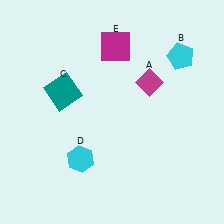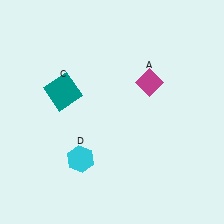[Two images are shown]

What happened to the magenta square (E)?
The magenta square (E) was removed in Image 2. It was in the top-right area of Image 1.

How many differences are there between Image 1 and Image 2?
There are 2 differences between the two images.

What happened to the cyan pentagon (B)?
The cyan pentagon (B) was removed in Image 2. It was in the top-right area of Image 1.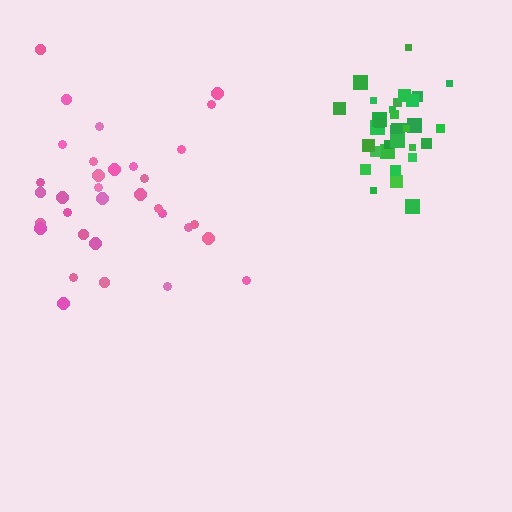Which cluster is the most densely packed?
Green.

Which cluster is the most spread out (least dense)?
Pink.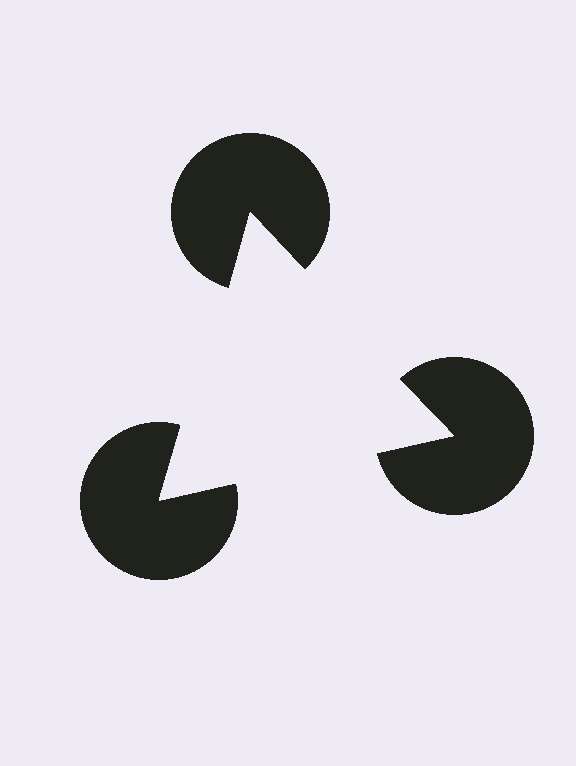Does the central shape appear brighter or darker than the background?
It typically appears slightly brighter than the background, even though no actual brightness change is drawn.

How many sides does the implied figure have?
3 sides.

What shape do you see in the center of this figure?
An illusory triangle — its edges are inferred from the aligned wedge cuts in the pac-man discs, not physically drawn.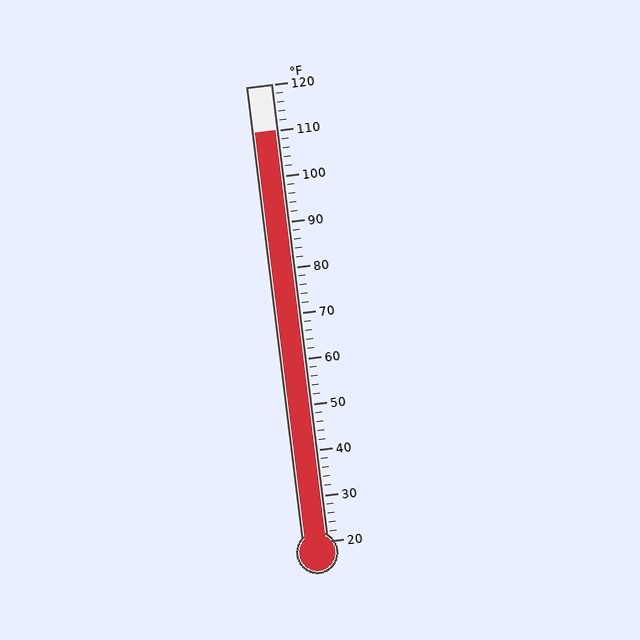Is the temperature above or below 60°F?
The temperature is above 60°F.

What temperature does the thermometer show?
The thermometer shows approximately 110°F.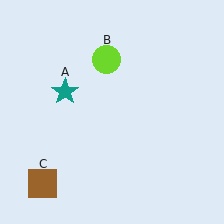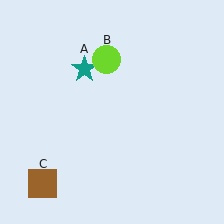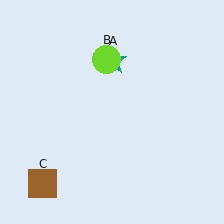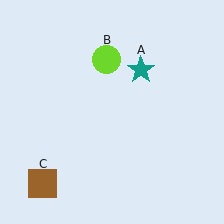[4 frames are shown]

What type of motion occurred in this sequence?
The teal star (object A) rotated clockwise around the center of the scene.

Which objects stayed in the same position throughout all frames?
Lime circle (object B) and brown square (object C) remained stationary.